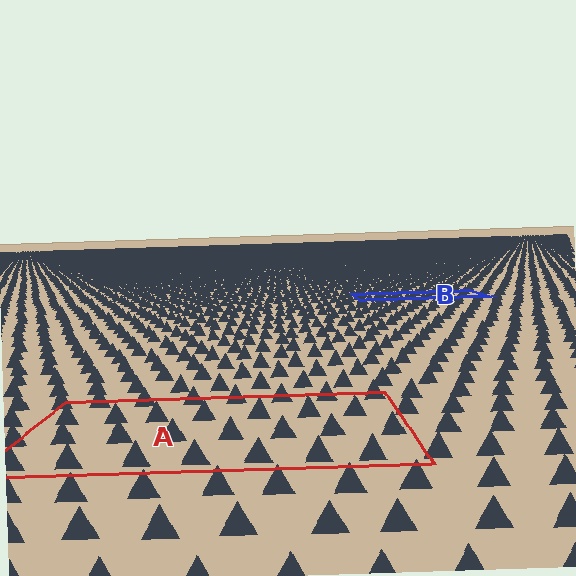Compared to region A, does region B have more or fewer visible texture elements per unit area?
Region B has more texture elements per unit area — they are packed more densely because it is farther away.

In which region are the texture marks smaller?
The texture marks are smaller in region B, because it is farther away.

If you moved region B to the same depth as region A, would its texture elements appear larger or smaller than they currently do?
They would appear larger. At a closer depth, the same texture elements are projected at a bigger on-screen size.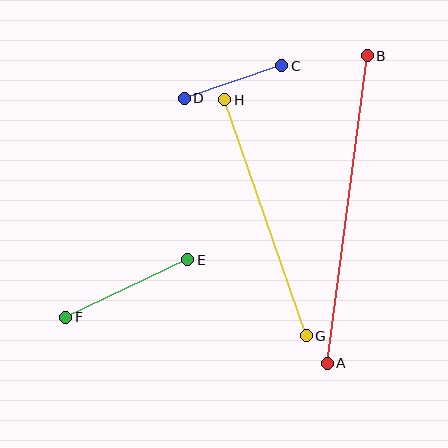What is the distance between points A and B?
The distance is approximately 310 pixels.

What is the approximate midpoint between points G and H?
The midpoint is at approximately (266, 218) pixels.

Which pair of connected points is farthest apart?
Points A and B are farthest apart.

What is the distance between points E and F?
The distance is approximately 135 pixels.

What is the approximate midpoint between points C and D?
The midpoint is at approximately (233, 82) pixels.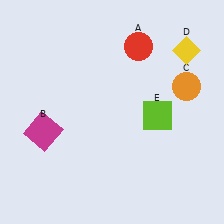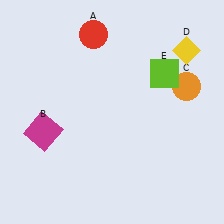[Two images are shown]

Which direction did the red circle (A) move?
The red circle (A) moved left.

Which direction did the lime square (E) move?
The lime square (E) moved up.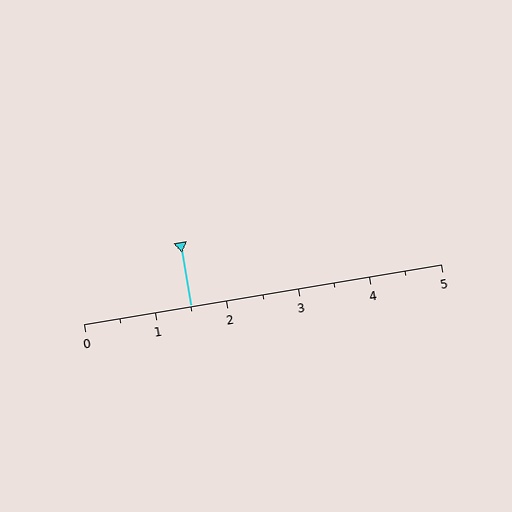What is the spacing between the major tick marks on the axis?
The major ticks are spaced 1 apart.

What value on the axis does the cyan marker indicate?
The marker indicates approximately 1.5.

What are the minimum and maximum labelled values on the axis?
The axis runs from 0 to 5.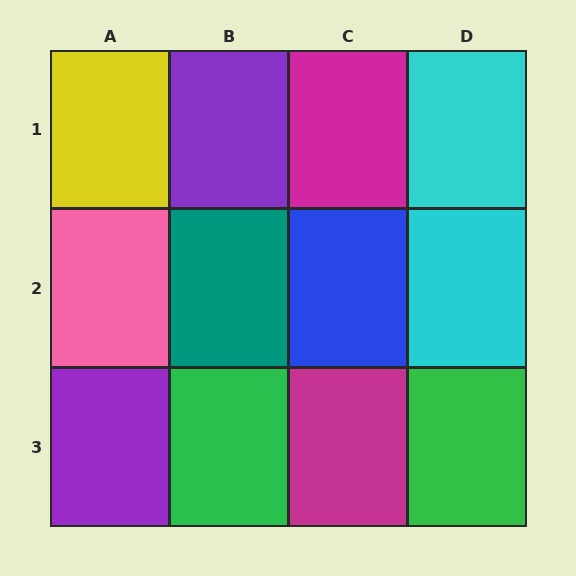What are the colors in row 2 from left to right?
Pink, teal, blue, cyan.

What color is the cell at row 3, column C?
Magenta.